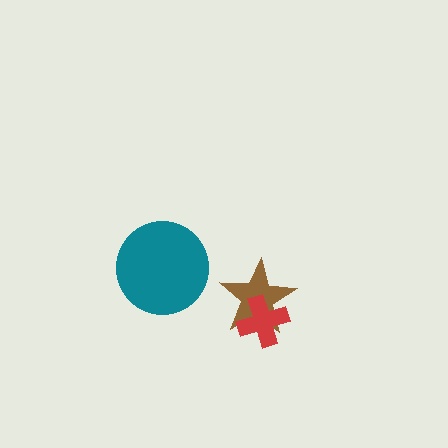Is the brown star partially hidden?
Yes, it is partially covered by another shape.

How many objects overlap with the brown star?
1 object overlaps with the brown star.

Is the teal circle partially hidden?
No, no other shape covers it.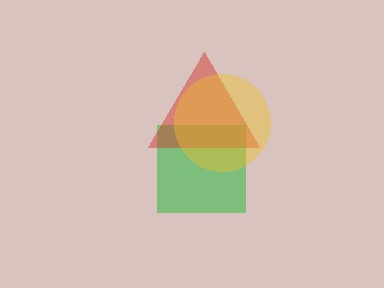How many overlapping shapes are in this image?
There are 3 overlapping shapes in the image.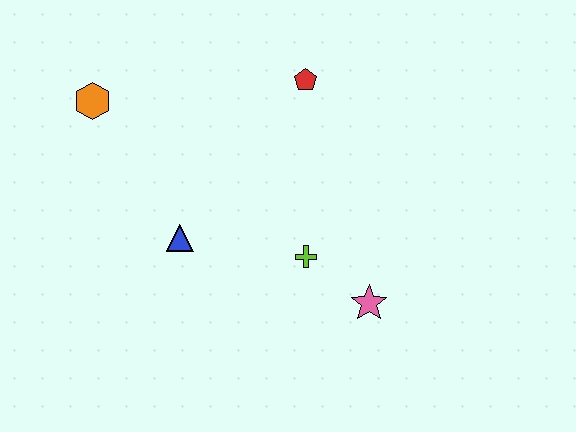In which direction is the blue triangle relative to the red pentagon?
The blue triangle is below the red pentagon.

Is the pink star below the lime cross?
Yes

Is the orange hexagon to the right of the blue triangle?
No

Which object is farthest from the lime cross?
The orange hexagon is farthest from the lime cross.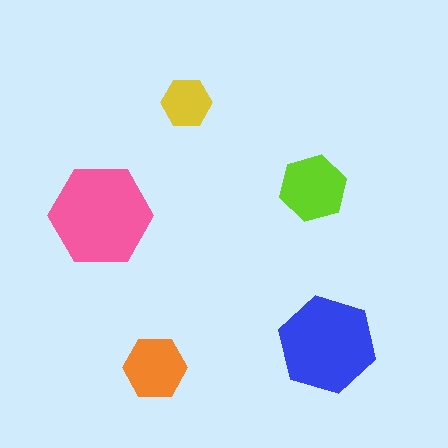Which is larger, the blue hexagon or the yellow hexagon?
The blue one.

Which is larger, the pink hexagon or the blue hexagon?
The pink one.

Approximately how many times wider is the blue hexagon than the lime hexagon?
About 1.5 times wider.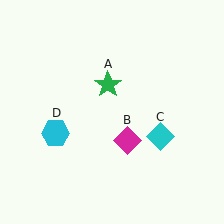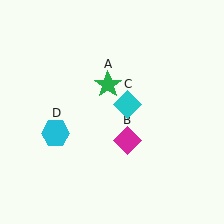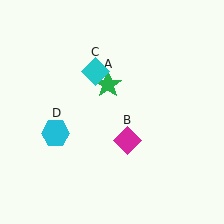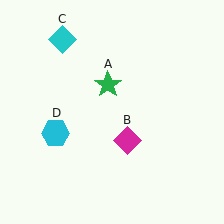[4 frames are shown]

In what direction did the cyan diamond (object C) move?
The cyan diamond (object C) moved up and to the left.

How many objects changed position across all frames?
1 object changed position: cyan diamond (object C).